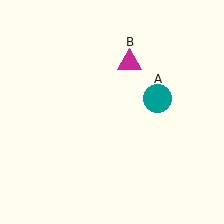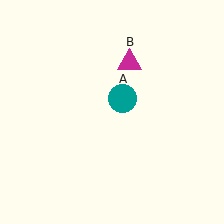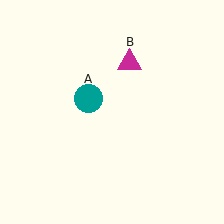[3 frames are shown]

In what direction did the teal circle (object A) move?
The teal circle (object A) moved left.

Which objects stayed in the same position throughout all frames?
Magenta triangle (object B) remained stationary.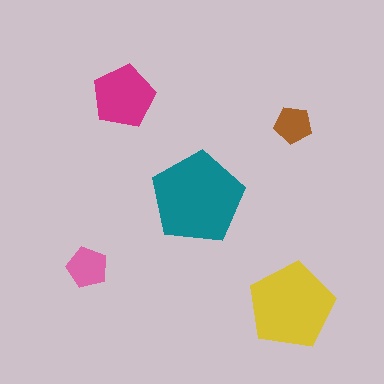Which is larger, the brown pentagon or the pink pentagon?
The pink one.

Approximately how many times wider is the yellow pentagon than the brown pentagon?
About 2.5 times wider.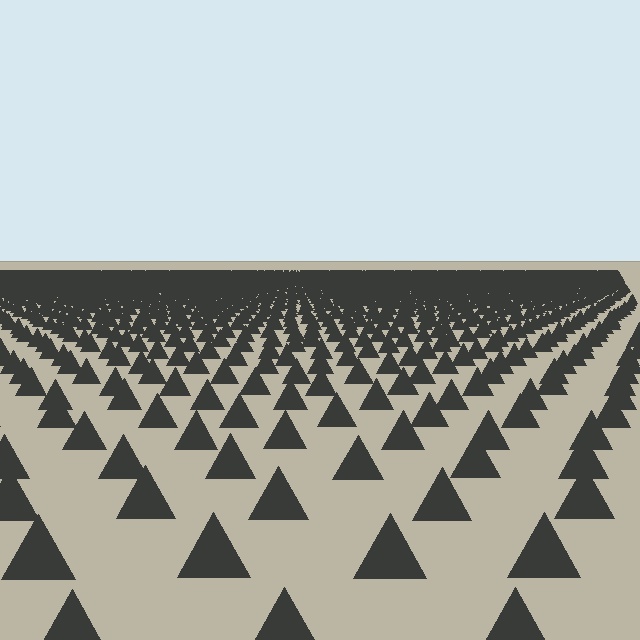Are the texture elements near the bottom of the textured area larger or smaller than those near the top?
Larger. Near the bottom, elements are closer to the viewer and appear at a bigger on-screen size.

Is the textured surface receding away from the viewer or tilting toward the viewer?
The surface is receding away from the viewer. Texture elements get smaller and denser toward the top.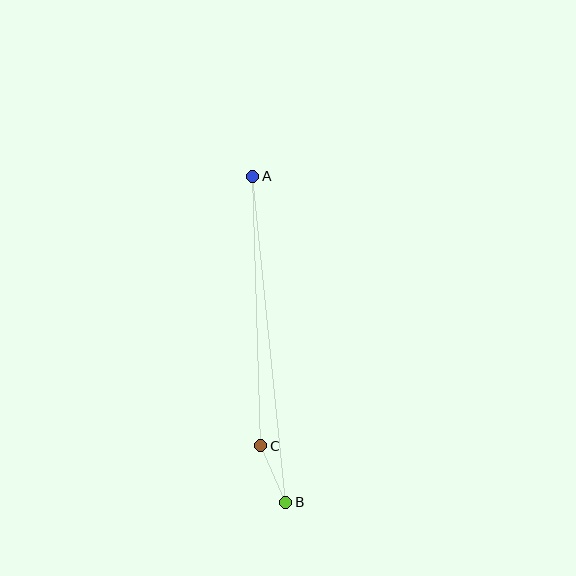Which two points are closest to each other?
Points B and C are closest to each other.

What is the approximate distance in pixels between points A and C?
The distance between A and C is approximately 270 pixels.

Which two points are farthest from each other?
Points A and B are farthest from each other.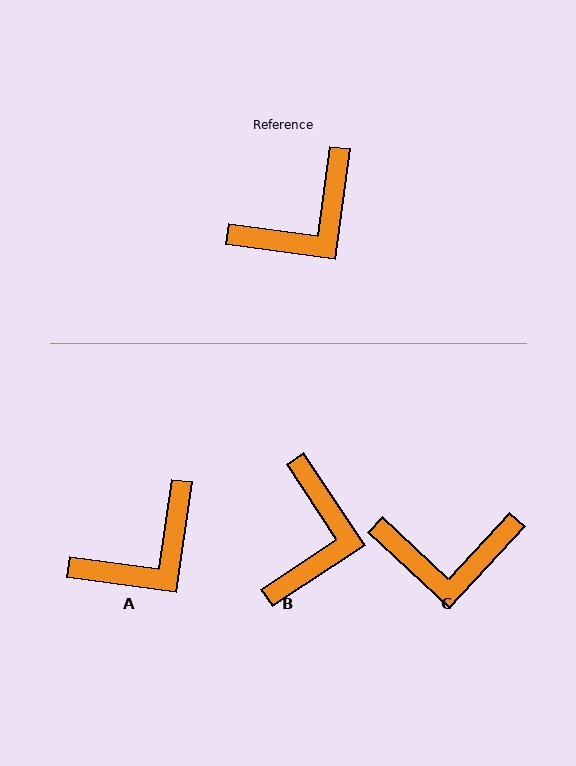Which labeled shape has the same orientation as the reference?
A.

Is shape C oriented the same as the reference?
No, it is off by about 35 degrees.